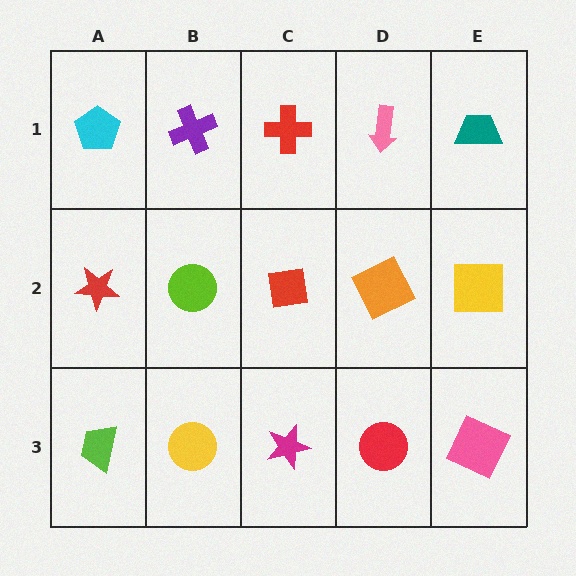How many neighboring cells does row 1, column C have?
3.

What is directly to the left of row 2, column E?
An orange square.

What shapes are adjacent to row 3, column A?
A red star (row 2, column A), a yellow circle (row 3, column B).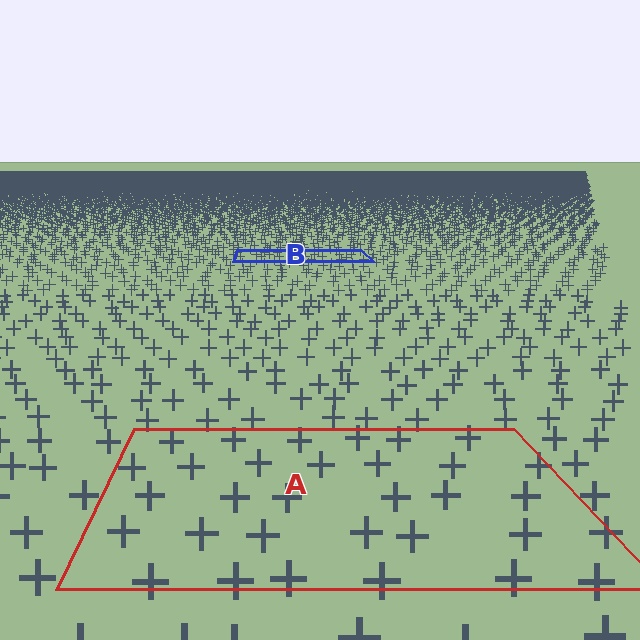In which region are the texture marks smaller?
The texture marks are smaller in region B, because it is farther away.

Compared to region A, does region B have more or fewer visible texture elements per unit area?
Region B has more texture elements per unit area — they are packed more densely because it is farther away.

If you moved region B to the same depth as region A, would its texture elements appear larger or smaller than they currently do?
They would appear larger. At a closer depth, the same texture elements are projected at a bigger on-screen size.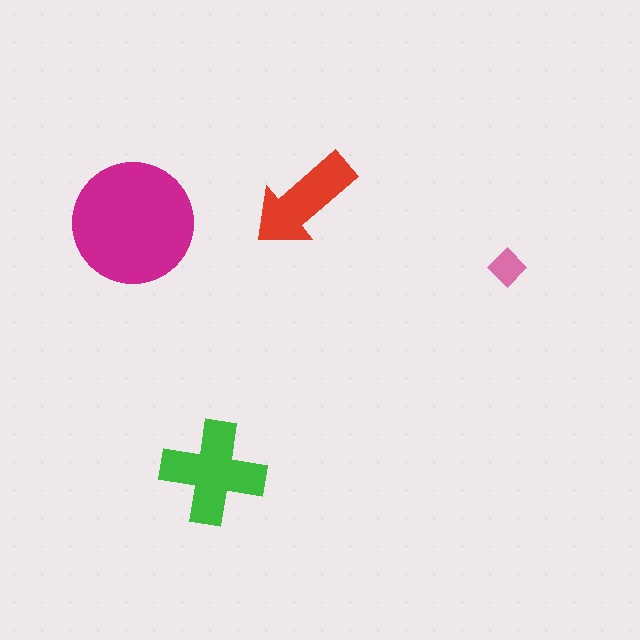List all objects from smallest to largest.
The pink diamond, the red arrow, the green cross, the magenta circle.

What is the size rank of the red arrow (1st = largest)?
3rd.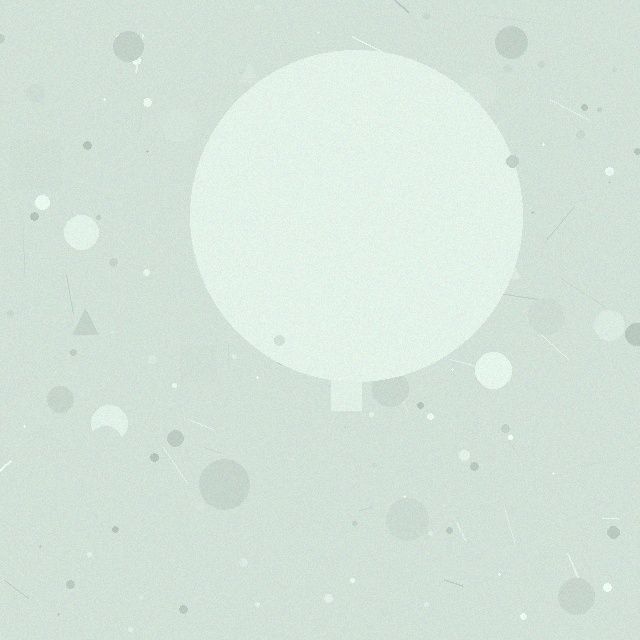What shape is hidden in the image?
A circle is hidden in the image.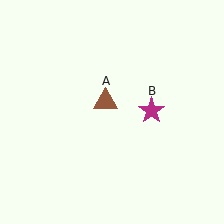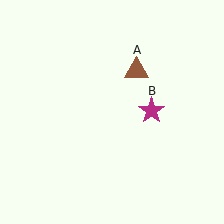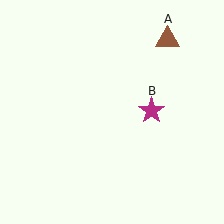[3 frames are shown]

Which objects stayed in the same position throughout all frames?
Magenta star (object B) remained stationary.